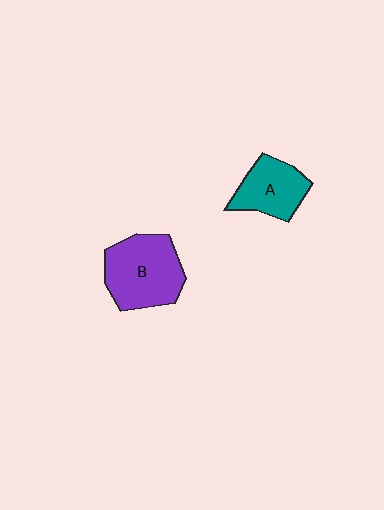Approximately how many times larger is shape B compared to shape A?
Approximately 1.5 times.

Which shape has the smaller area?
Shape A (teal).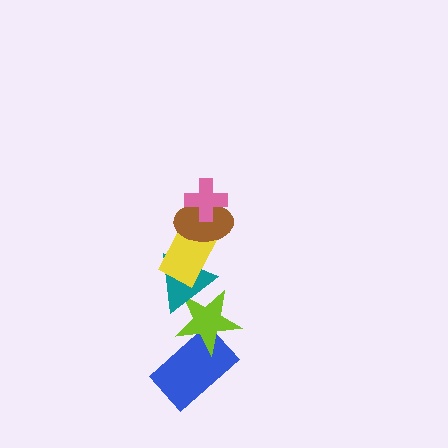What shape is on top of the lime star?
The teal triangle is on top of the lime star.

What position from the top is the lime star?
The lime star is 5th from the top.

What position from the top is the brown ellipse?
The brown ellipse is 2nd from the top.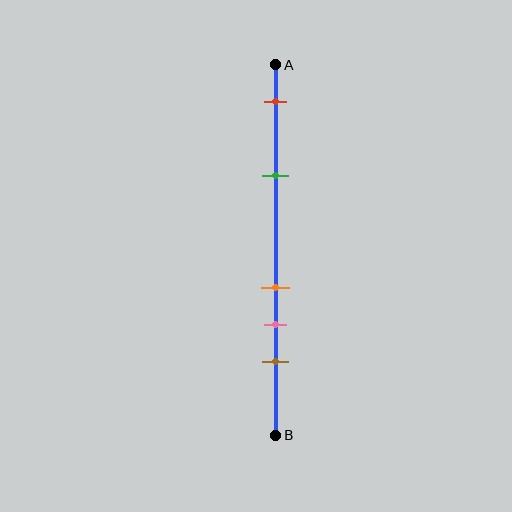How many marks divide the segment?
There are 5 marks dividing the segment.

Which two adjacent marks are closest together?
The orange and pink marks are the closest adjacent pair.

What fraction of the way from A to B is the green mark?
The green mark is approximately 30% (0.3) of the way from A to B.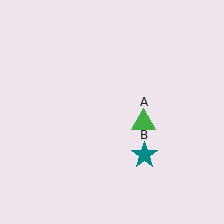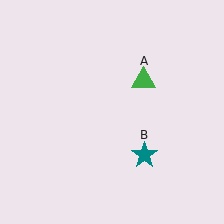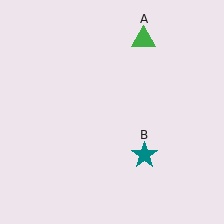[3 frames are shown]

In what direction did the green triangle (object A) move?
The green triangle (object A) moved up.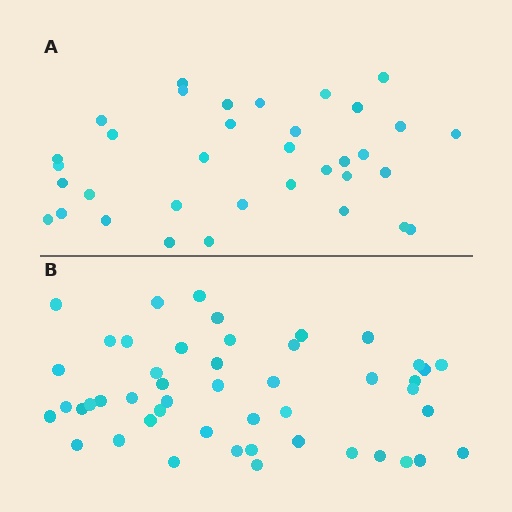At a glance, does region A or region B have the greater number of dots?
Region B (the bottom region) has more dots.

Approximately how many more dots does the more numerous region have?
Region B has approximately 15 more dots than region A.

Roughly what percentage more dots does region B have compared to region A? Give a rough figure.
About 35% more.